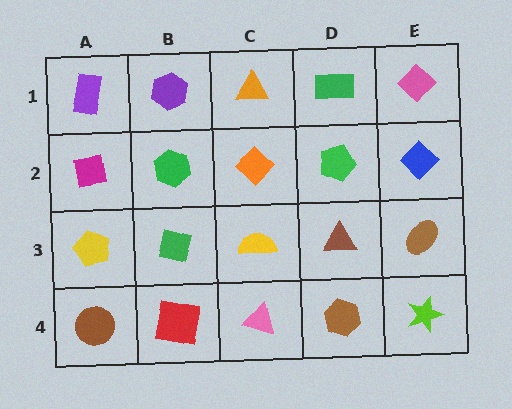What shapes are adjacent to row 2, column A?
A purple rectangle (row 1, column A), a yellow pentagon (row 3, column A), a green hexagon (row 2, column B).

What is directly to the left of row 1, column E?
A green rectangle.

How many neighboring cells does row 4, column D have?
3.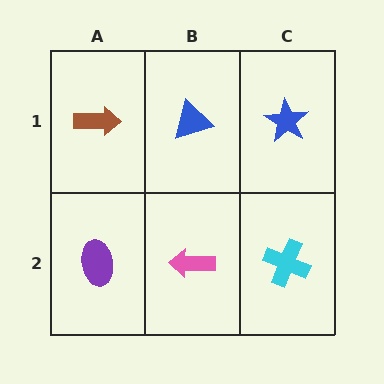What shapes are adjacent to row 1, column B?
A pink arrow (row 2, column B), a brown arrow (row 1, column A), a blue star (row 1, column C).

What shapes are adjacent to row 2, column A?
A brown arrow (row 1, column A), a pink arrow (row 2, column B).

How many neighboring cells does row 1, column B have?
3.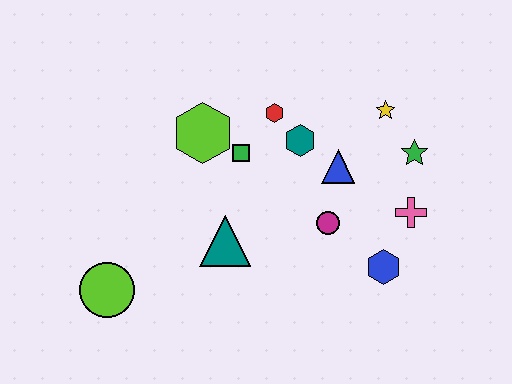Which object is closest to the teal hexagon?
The red hexagon is closest to the teal hexagon.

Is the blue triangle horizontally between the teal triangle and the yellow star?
Yes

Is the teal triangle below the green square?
Yes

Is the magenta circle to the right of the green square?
Yes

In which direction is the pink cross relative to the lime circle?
The pink cross is to the right of the lime circle.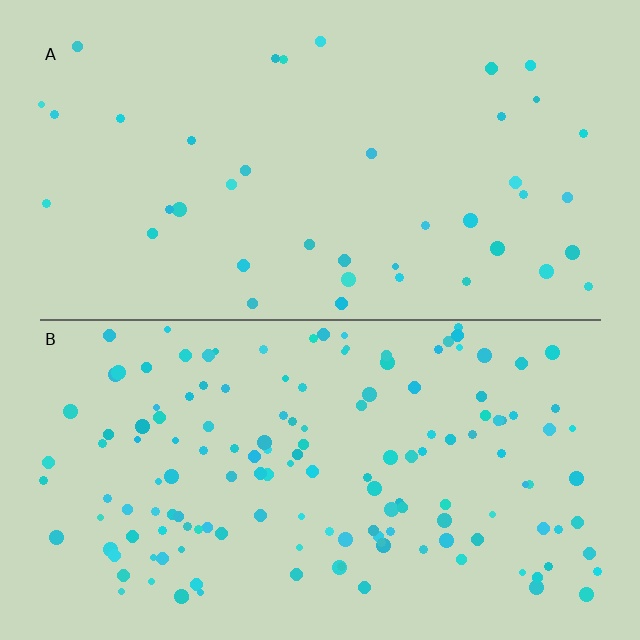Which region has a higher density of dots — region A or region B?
B (the bottom).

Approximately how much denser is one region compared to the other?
Approximately 3.6× — region B over region A.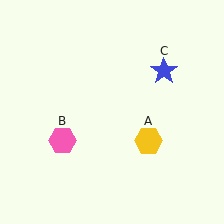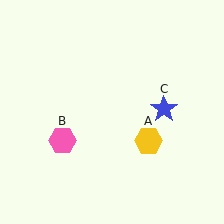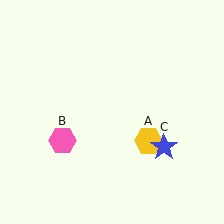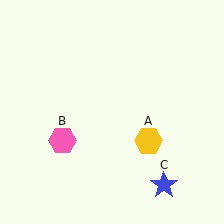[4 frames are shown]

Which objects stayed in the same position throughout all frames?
Yellow hexagon (object A) and pink hexagon (object B) remained stationary.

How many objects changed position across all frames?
1 object changed position: blue star (object C).